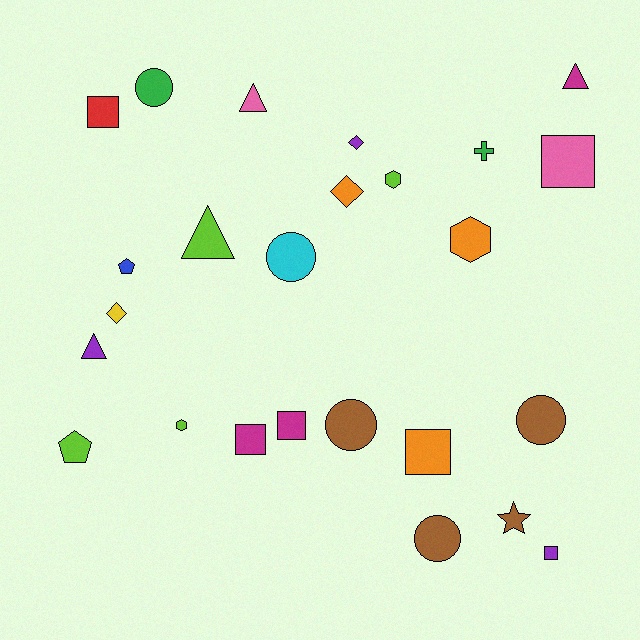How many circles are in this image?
There are 5 circles.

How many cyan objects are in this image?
There is 1 cyan object.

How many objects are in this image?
There are 25 objects.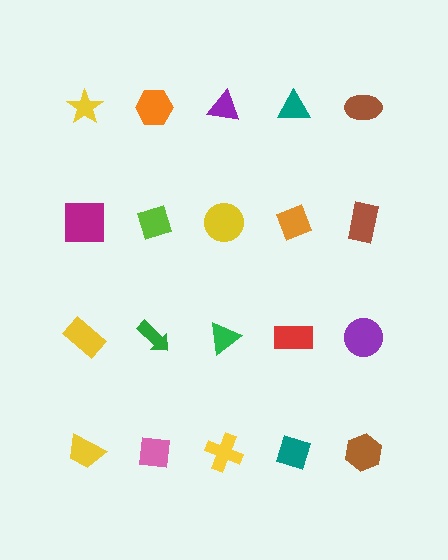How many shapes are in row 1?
5 shapes.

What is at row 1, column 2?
An orange hexagon.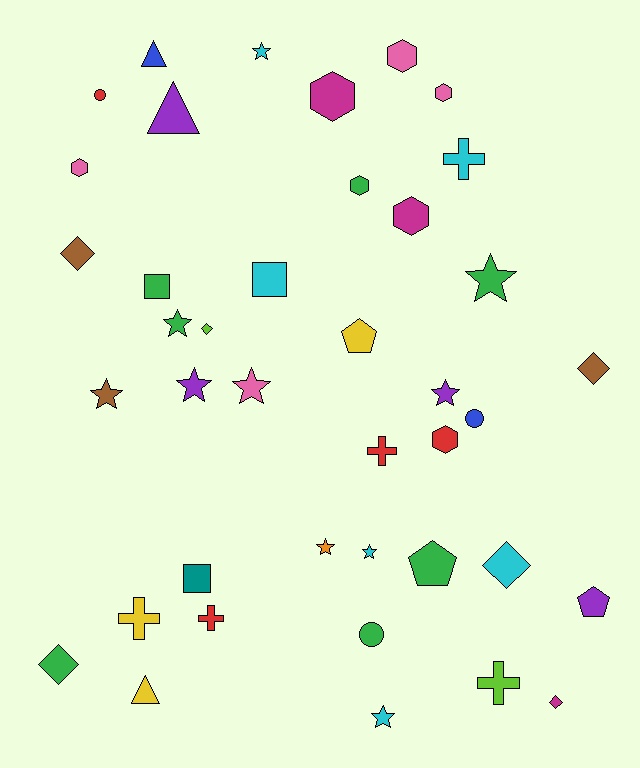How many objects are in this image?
There are 40 objects.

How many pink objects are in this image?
There are 4 pink objects.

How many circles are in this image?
There are 3 circles.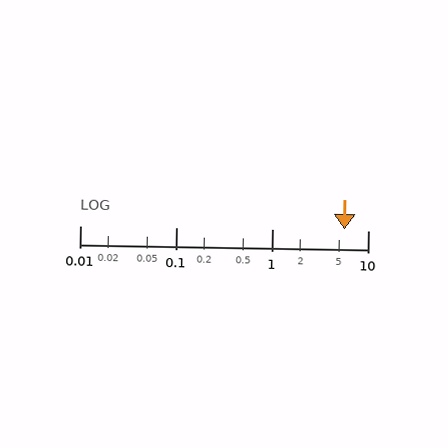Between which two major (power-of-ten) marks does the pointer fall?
The pointer is between 1 and 10.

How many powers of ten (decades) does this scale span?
The scale spans 3 decades, from 0.01 to 10.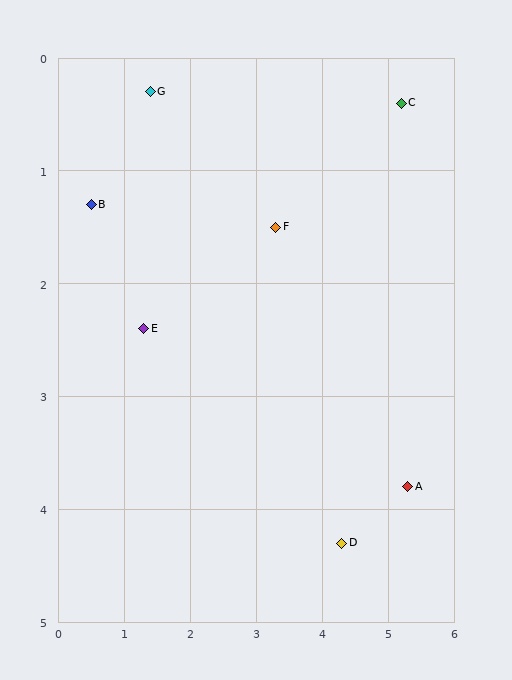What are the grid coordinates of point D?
Point D is at approximately (4.3, 4.3).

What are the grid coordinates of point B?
Point B is at approximately (0.5, 1.3).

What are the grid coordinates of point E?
Point E is at approximately (1.3, 2.4).